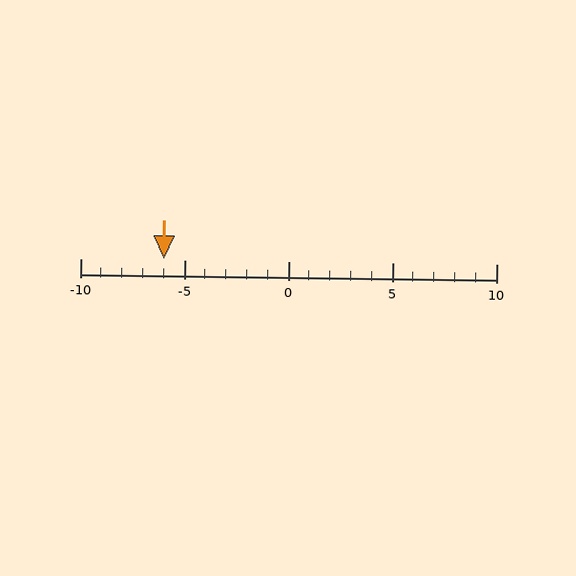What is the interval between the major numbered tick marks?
The major tick marks are spaced 5 units apart.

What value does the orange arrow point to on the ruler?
The orange arrow points to approximately -6.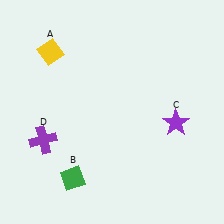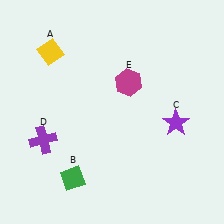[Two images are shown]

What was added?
A magenta hexagon (E) was added in Image 2.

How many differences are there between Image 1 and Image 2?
There is 1 difference between the two images.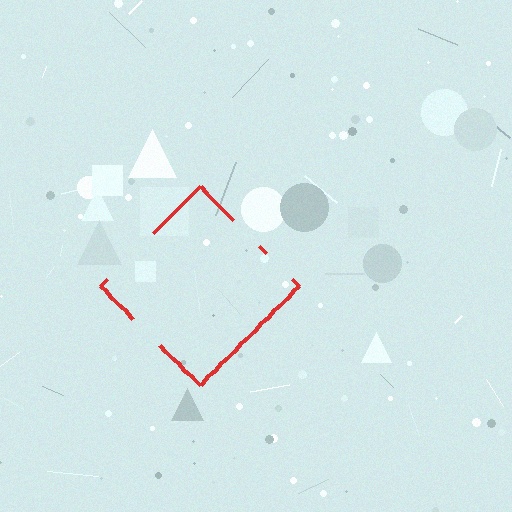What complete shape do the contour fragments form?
The contour fragments form a diamond.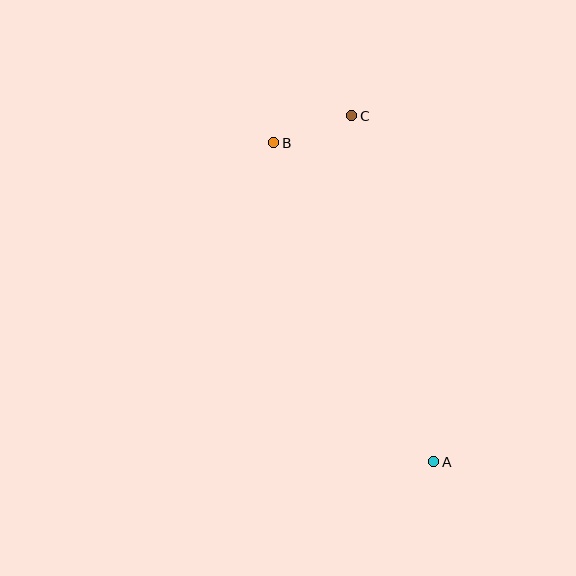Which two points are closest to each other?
Points B and C are closest to each other.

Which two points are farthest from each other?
Points A and B are farthest from each other.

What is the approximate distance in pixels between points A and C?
The distance between A and C is approximately 356 pixels.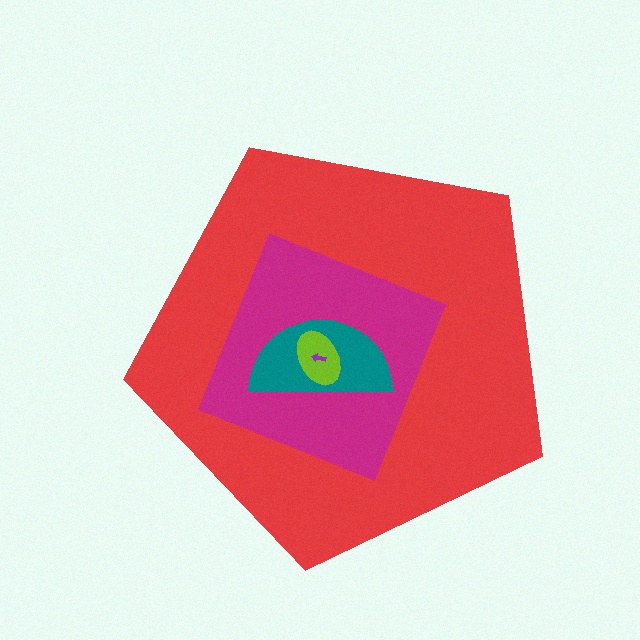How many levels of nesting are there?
5.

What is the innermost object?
The purple arrow.